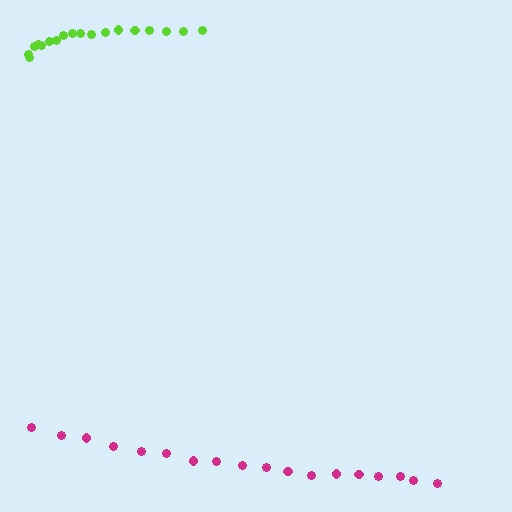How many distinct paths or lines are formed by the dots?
There are 2 distinct paths.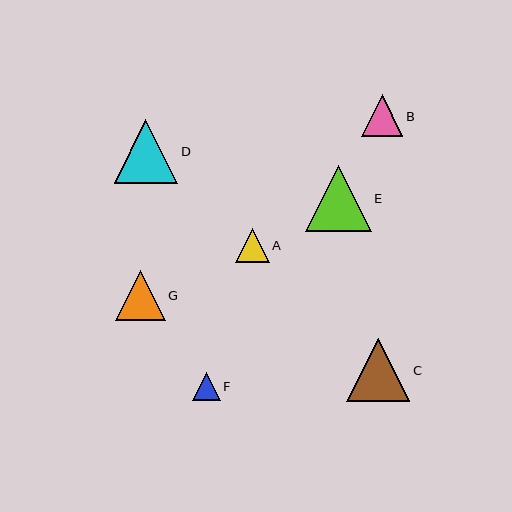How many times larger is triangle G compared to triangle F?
Triangle G is approximately 1.8 times the size of triangle F.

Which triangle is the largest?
Triangle E is the largest with a size of approximately 66 pixels.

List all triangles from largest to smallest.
From largest to smallest: E, D, C, G, B, A, F.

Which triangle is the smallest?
Triangle F is the smallest with a size of approximately 28 pixels.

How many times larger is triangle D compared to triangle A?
Triangle D is approximately 1.9 times the size of triangle A.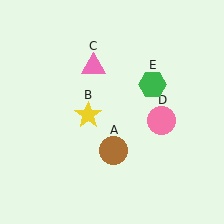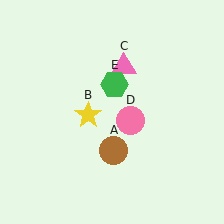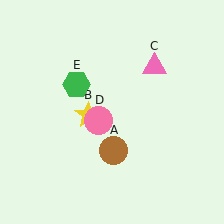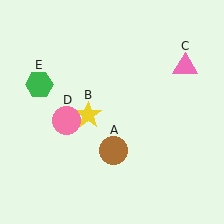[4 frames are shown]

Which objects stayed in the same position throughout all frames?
Brown circle (object A) and yellow star (object B) remained stationary.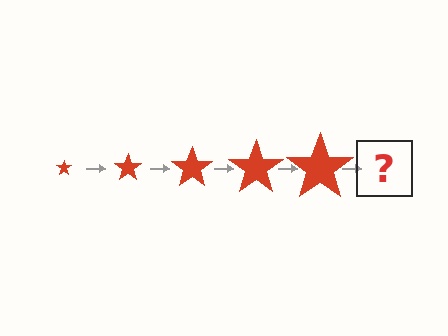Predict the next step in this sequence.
The next step is a red star, larger than the previous one.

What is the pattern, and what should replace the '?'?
The pattern is that the star gets progressively larger each step. The '?' should be a red star, larger than the previous one.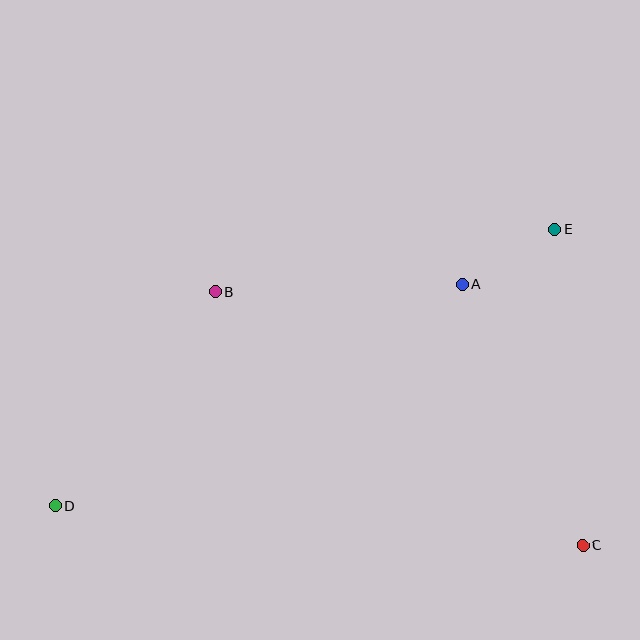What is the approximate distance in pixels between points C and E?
The distance between C and E is approximately 317 pixels.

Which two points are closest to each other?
Points A and E are closest to each other.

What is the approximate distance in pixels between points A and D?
The distance between A and D is approximately 463 pixels.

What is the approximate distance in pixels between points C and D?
The distance between C and D is approximately 529 pixels.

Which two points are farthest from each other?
Points D and E are farthest from each other.